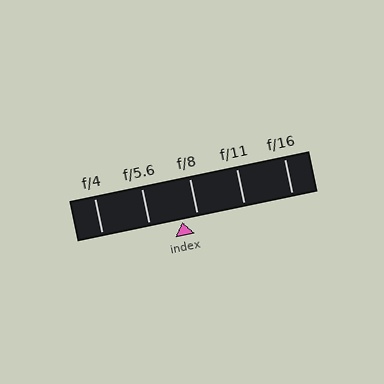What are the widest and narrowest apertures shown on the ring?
The widest aperture shown is f/4 and the narrowest is f/16.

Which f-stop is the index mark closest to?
The index mark is closest to f/8.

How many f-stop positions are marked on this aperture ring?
There are 5 f-stop positions marked.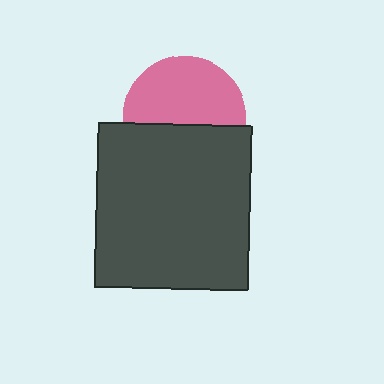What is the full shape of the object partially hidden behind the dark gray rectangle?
The partially hidden object is a pink circle.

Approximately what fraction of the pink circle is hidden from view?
Roughly 43% of the pink circle is hidden behind the dark gray rectangle.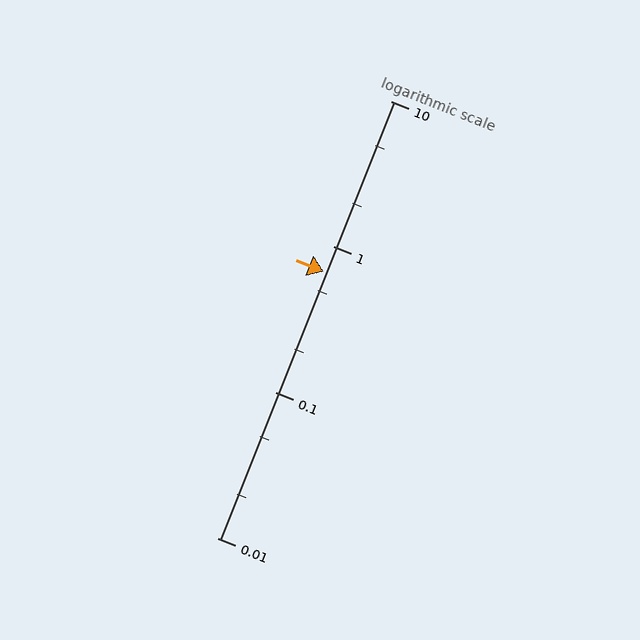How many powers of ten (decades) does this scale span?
The scale spans 3 decades, from 0.01 to 10.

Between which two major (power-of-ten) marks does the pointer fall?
The pointer is between 0.1 and 1.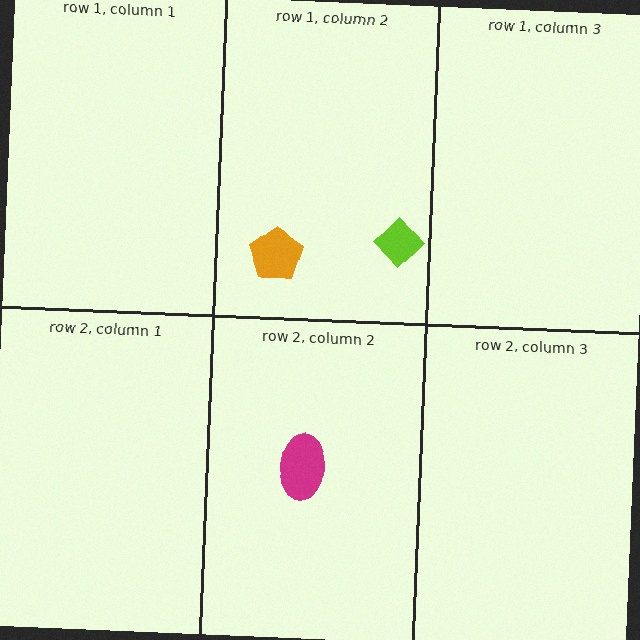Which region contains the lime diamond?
The row 1, column 2 region.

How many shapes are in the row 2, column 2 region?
1.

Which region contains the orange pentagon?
The row 1, column 2 region.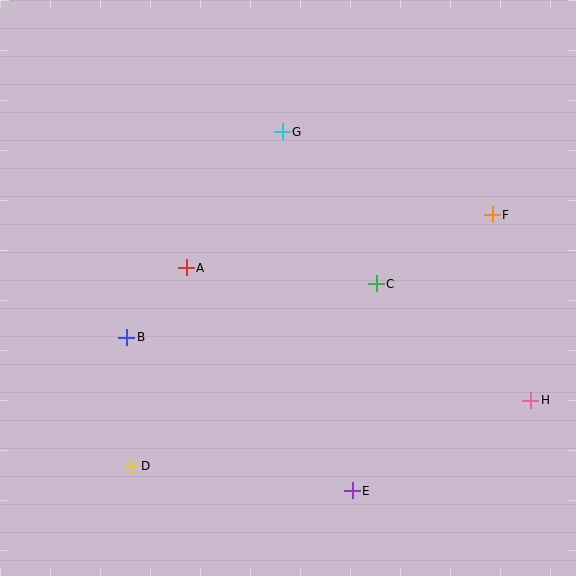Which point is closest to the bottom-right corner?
Point H is closest to the bottom-right corner.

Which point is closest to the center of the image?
Point C at (376, 284) is closest to the center.